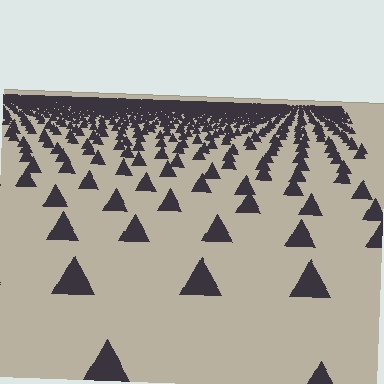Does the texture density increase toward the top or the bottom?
Density increases toward the top.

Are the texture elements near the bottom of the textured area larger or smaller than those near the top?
Larger. Near the bottom, elements are closer to the viewer and appear at a bigger on-screen size.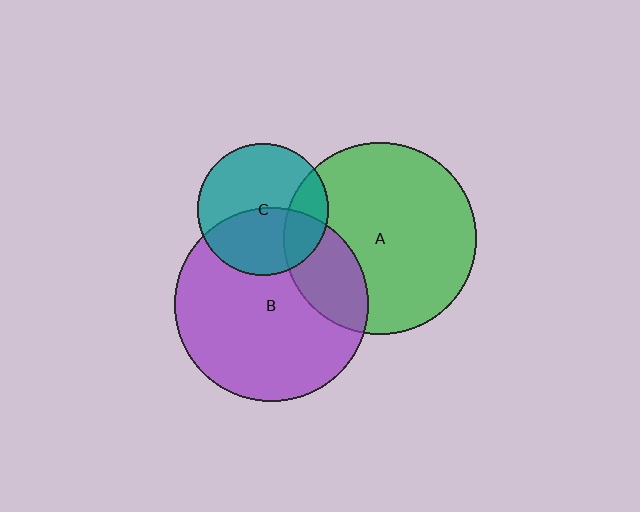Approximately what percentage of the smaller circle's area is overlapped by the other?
Approximately 25%.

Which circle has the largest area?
Circle B (purple).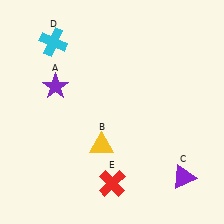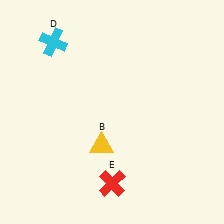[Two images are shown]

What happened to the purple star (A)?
The purple star (A) was removed in Image 2. It was in the top-left area of Image 1.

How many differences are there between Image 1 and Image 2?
There are 2 differences between the two images.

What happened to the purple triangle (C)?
The purple triangle (C) was removed in Image 2. It was in the bottom-right area of Image 1.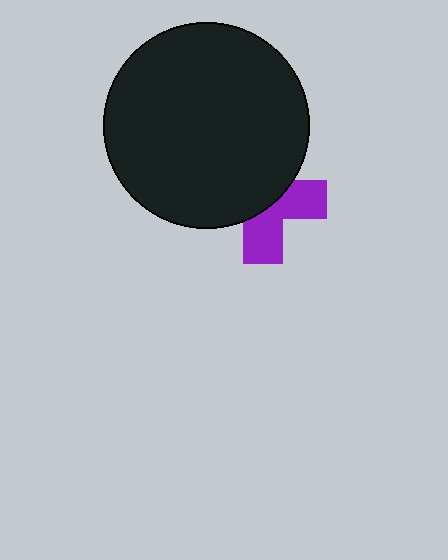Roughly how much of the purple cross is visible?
A small part of it is visible (roughly 44%).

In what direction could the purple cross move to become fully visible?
The purple cross could move down. That would shift it out from behind the black circle entirely.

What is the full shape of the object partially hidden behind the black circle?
The partially hidden object is a purple cross.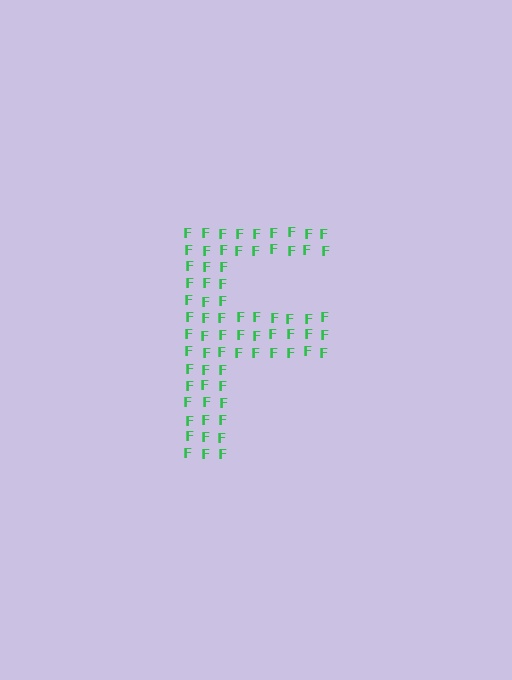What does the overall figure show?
The overall figure shows the letter F.